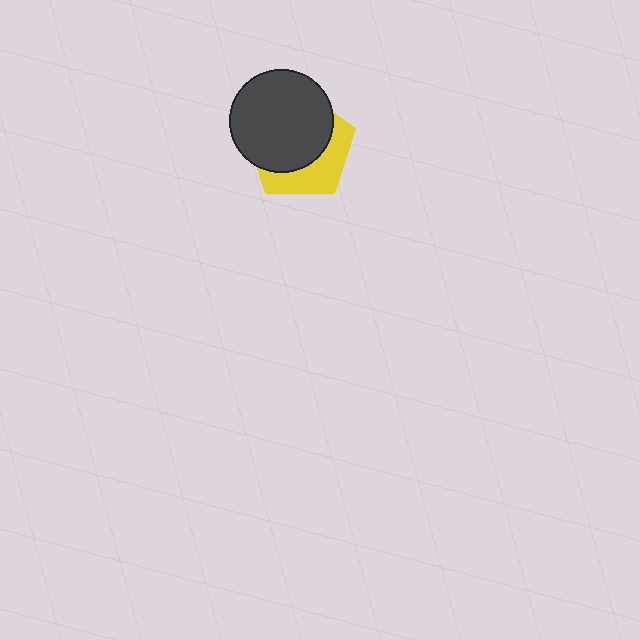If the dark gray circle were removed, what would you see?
You would see the complete yellow pentagon.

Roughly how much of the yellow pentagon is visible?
A small part of it is visible (roughly 37%).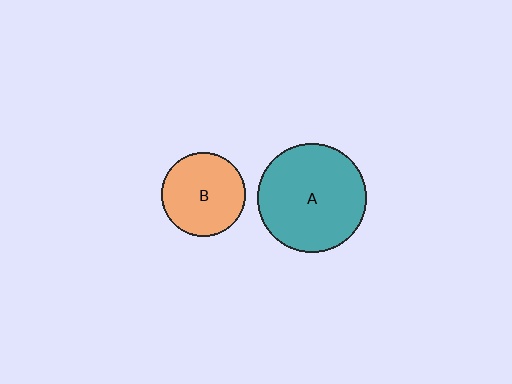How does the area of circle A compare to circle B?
Approximately 1.7 times.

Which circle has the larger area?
Circle A (teal).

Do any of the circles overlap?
No, none of the circles overlap.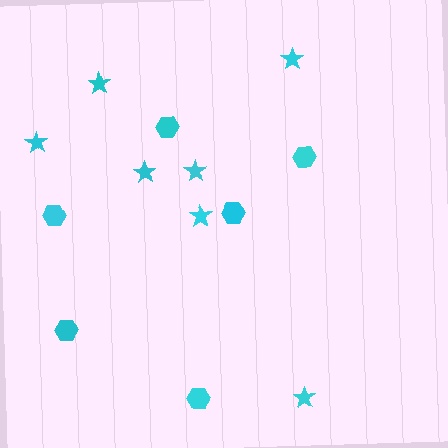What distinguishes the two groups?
There are 2 groups: one group of hexagons (6) and one group of stars (7).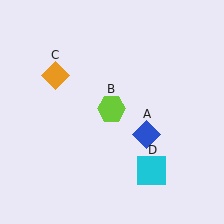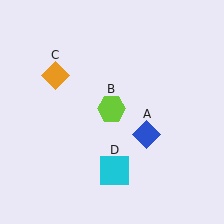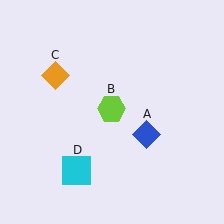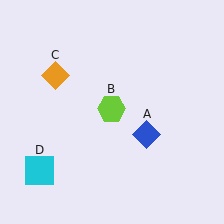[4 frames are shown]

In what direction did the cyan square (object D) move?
The cyan square (object D) moved left.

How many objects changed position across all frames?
1 object changed position: cyan square (object D).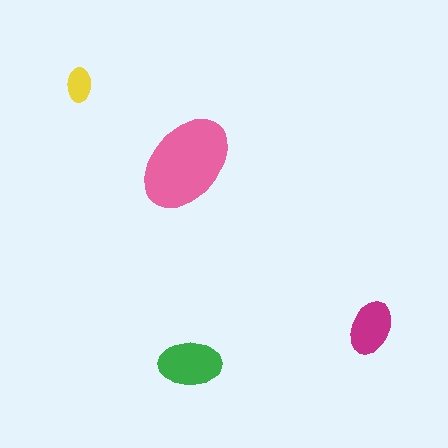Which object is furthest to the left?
The yellow ellipse is leftmost.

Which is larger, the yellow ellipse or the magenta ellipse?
The magenta one.